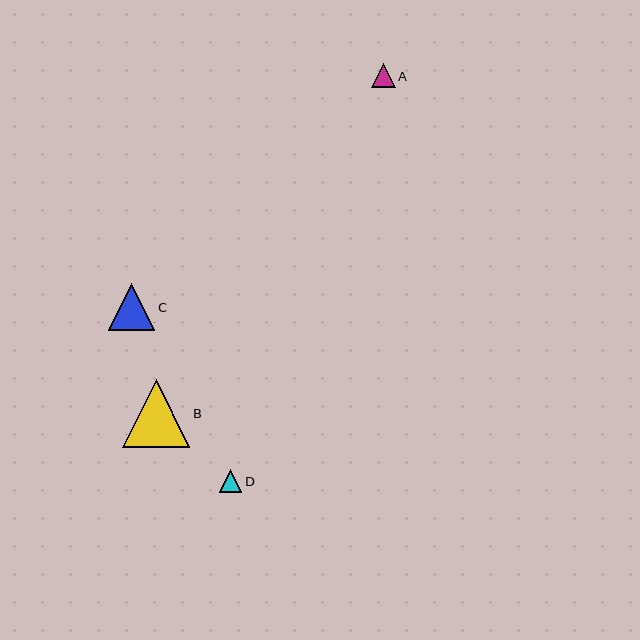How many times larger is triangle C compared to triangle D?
Triangle C is approximately 2.0 times the size of triangle D.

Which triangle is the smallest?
Triangle D is the smallest with a size of approximately 23 pixels.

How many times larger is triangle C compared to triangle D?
Triangle C is approximately 2.0 times the size of triangle D.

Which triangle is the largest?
Triangle B is the largest with a size of approximately 68 pixels.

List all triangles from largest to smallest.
From largest to smallest: B, C, A, D.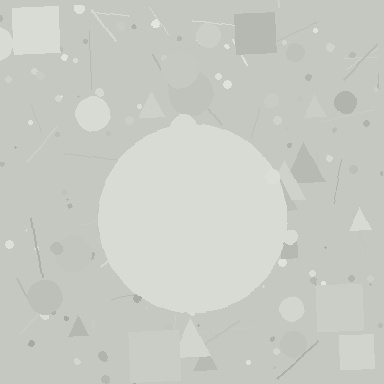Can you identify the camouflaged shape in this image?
The camouflaged shape is a circle.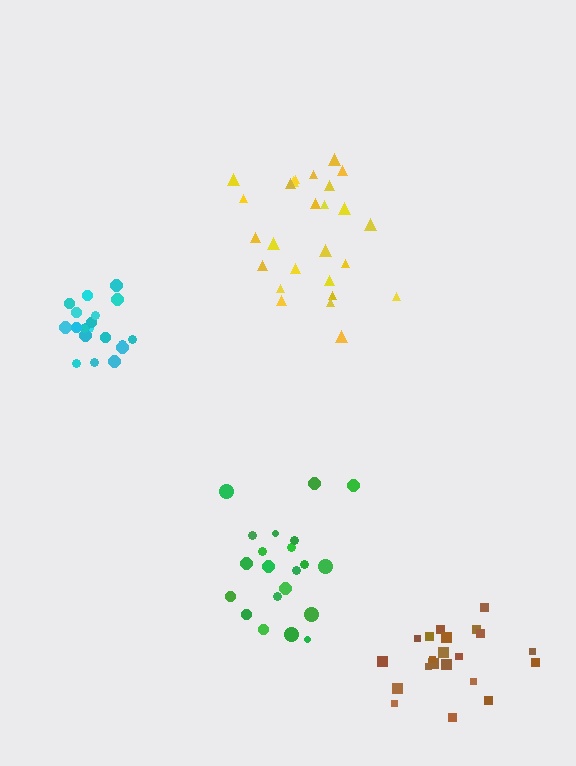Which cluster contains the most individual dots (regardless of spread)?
Yellow (26).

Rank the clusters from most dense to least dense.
cyan, brown, yellow, green.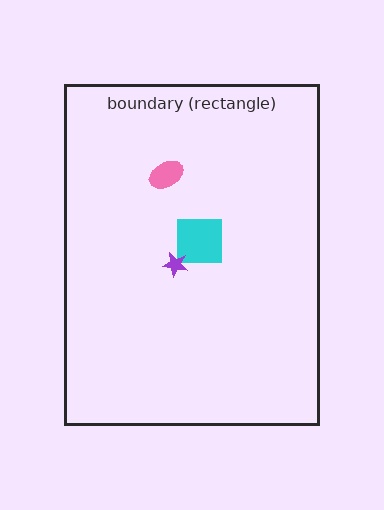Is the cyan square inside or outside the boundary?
Inside.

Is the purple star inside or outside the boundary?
Inside.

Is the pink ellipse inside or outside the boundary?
Inside.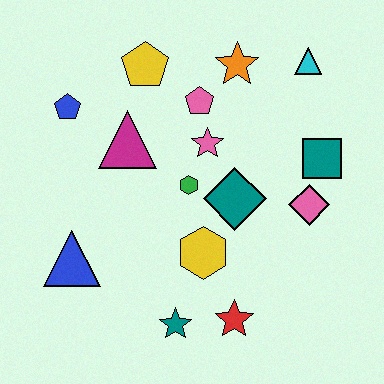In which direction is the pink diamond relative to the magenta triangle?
The pink diamond is to the right of the magenta triangle.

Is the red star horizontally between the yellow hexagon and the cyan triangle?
Yes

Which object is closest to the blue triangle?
The teal star is closest to the blue triangle.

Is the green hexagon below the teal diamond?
No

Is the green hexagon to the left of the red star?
Yes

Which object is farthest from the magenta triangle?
The red star is farthest from the magenta triangle.